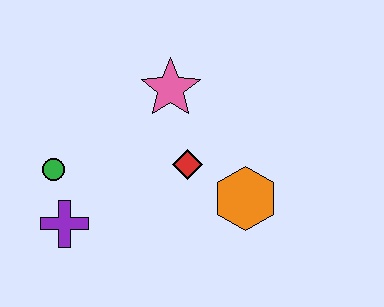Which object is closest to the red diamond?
The orange hexagon is closest to the red diamond.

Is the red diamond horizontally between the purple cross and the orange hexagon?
Yes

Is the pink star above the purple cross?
Yes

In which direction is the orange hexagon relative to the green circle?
The orange hexagon is to the right of the green circle.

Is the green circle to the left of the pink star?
Yes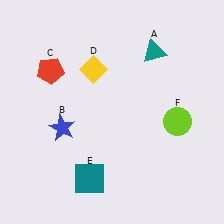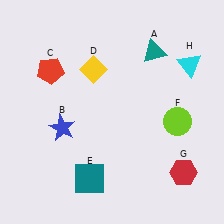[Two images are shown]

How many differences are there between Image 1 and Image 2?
There are 2 differences between the two images.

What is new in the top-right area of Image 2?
A cyan triangle (H) was added in the top-right area of Image 2.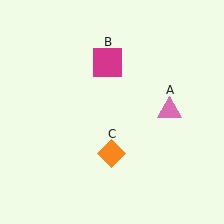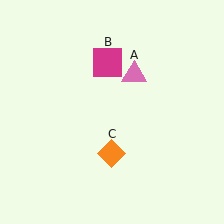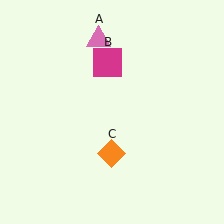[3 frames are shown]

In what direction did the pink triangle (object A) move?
The pink triangle (object A) moved up and to the left.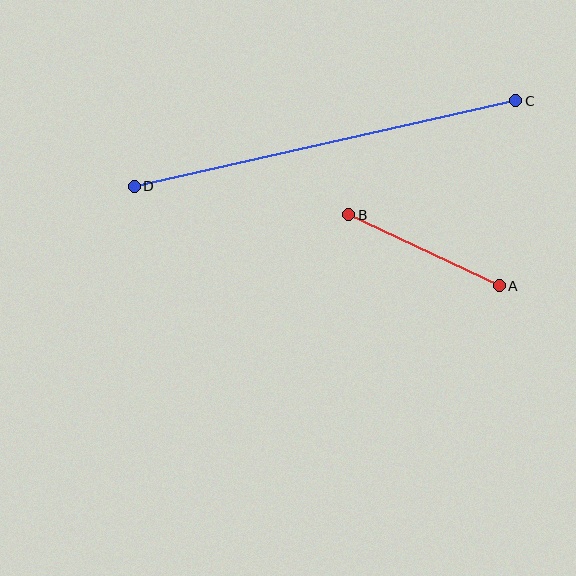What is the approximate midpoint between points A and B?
The midpoint is at approximately (424, 250) pixels.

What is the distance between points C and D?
The distance is approximately 391 pixels.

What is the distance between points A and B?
The distance is approximately 166 pixels.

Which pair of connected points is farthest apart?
Points C and D are farthest apart.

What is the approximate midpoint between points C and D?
The midpoint is at approximately (325, 143) pixels.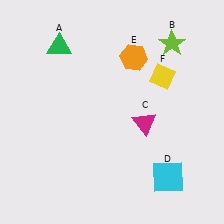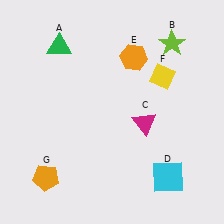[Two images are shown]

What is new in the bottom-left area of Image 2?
An orange pentagon (G) was added in the bottom-left area of Image 2.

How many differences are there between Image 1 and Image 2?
There is 1 difference between the two images.